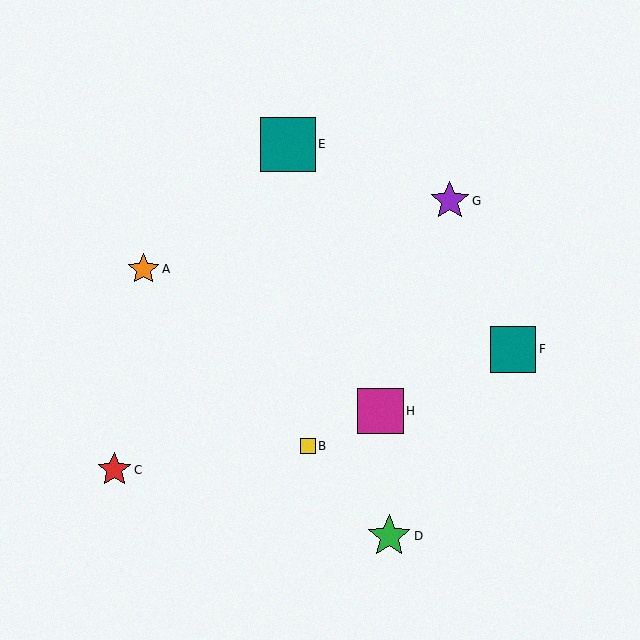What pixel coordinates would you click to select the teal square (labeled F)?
Click at (513, 349) to select the teal square F.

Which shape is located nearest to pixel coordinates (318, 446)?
The yellow square (labeled B) at (308, 446) is nearest to that location.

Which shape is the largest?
The teal square (labeled E) is the largest.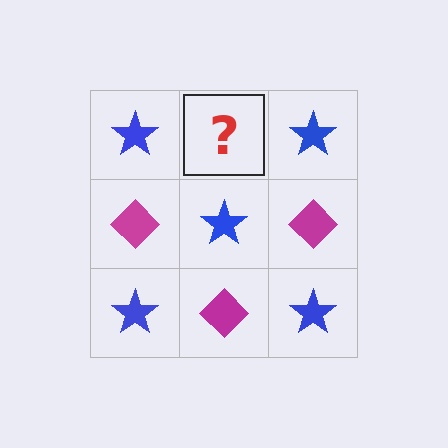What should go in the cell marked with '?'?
The missing cell should contain a magenta diamond.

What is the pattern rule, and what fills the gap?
The rule is that it alternates blue star and magenta diamond in a checkerboard pattern. The gap should be filled with a magenta diamond.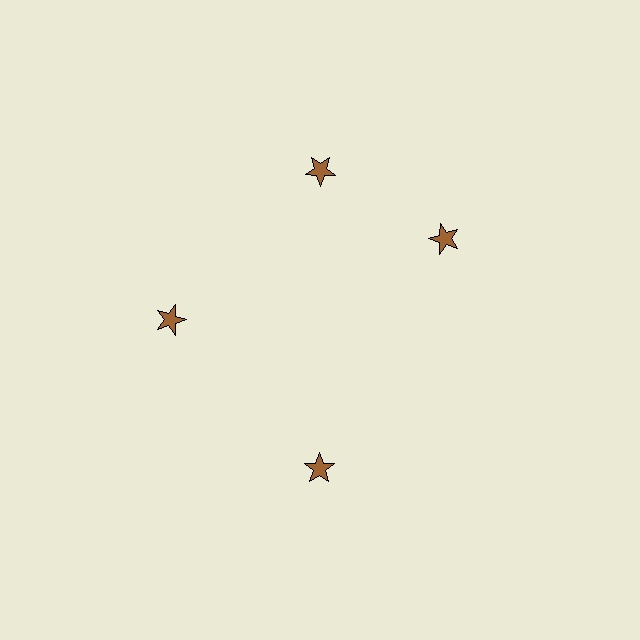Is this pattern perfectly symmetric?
No. The 4 brown stars are arranged in a ring, but one element near the 3 o'clock position is rotated out of alignment along the ring, breaking the 4-fold rotational symmetry.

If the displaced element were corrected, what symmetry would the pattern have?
It would have 4-fold rotational symmetry — the pattern would map onto itself every 90 degrees.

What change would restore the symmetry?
The symmetry would be restored by rotating it back into even spacing with its neighbors so that all 4 stars sit at equal angles and equal distance from the center.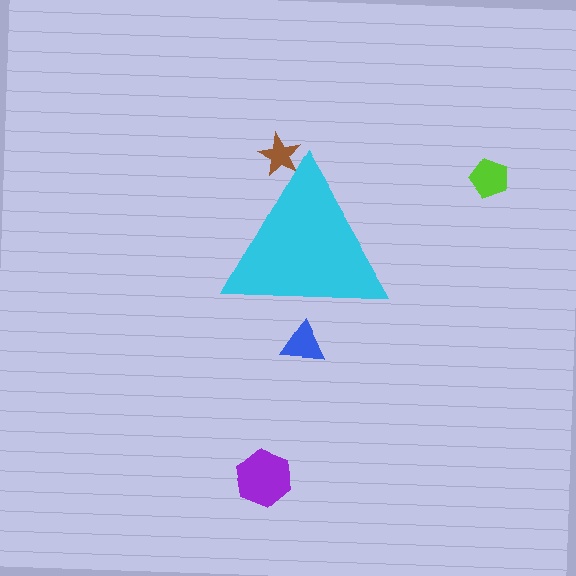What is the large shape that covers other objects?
A cyan triangle.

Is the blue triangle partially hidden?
Yes, the blue triangle is partially hidden behind the cyan triangle.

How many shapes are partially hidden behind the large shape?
2 shapes are partially hidden.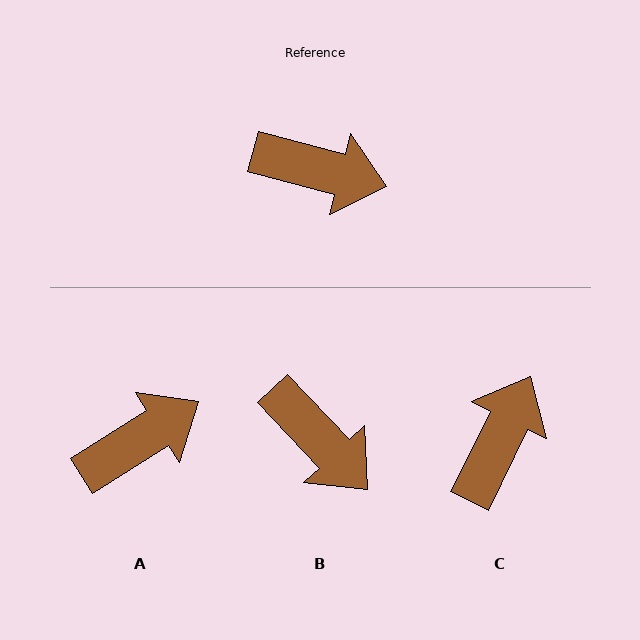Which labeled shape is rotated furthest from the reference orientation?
C, about 79 degrees away.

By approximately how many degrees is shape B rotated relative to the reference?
Approximately 32 degrees clockwise.